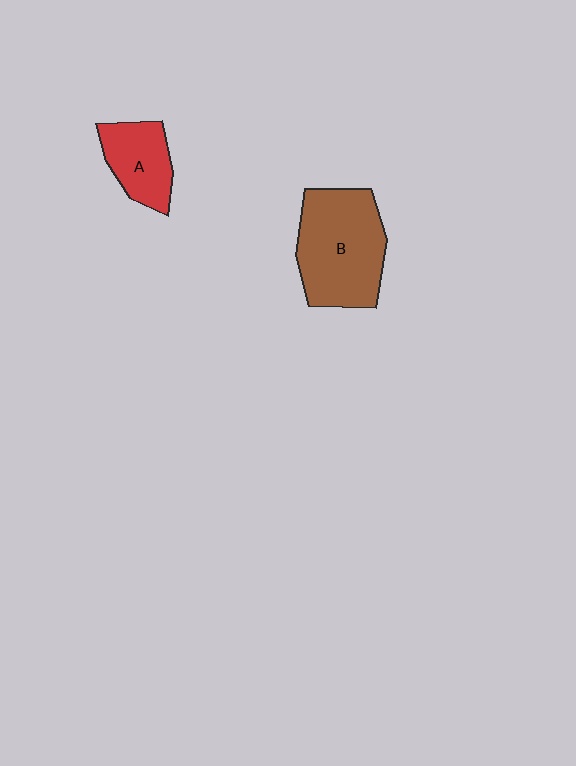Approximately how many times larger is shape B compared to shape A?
Approximately 1.9 times.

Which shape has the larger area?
Shape B (brown).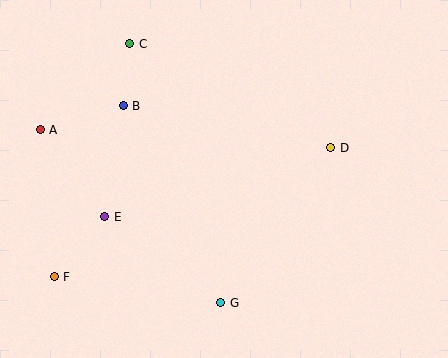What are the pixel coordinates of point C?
Point C is at (130, 44).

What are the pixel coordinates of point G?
Point G is at (221, 303).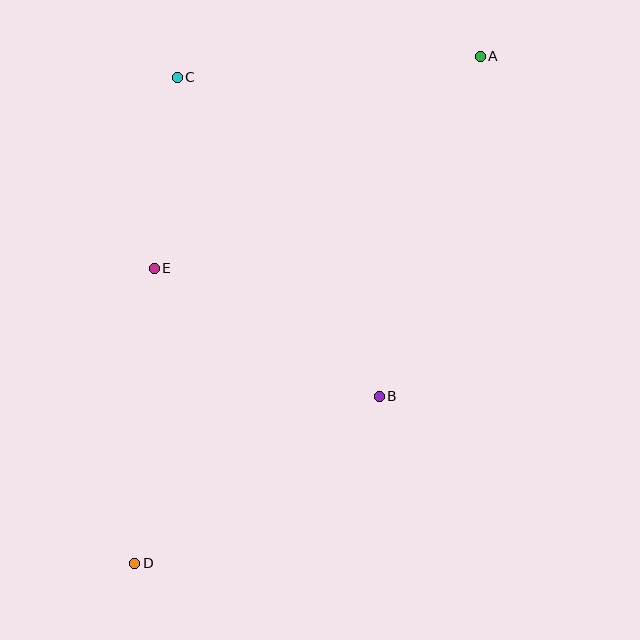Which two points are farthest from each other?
Points A and D are farthest from each other.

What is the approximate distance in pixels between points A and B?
The distance between A and B is approximately 354 pixels.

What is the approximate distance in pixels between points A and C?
The distance between A and C is approximately 304 pixels.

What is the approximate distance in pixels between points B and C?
The distance between B and C is approximately 377 pixels.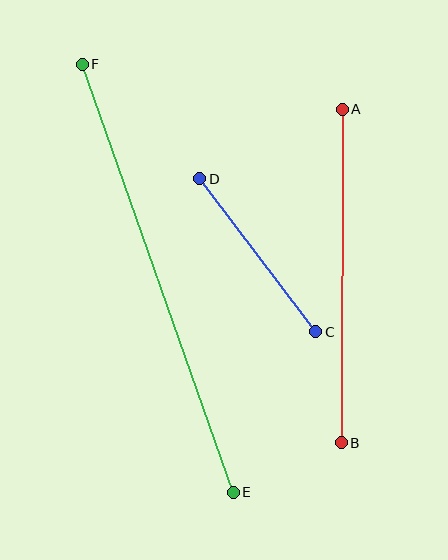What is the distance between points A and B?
The distance is approximately 333 pixels.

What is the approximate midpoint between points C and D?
The midpoint is at approximately (258, 255) pixels.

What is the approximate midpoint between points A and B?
The midpoint is at approximately (342, 276) pixels.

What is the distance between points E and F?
The distance is approximately 454 pixels.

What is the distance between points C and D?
The distance is approximately 192 pixels.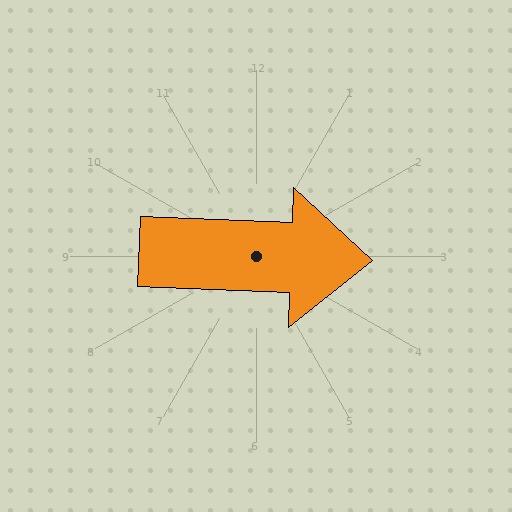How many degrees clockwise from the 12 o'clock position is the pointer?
Approximately 92 degrees.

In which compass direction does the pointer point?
East.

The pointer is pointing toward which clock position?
Roughly 3 o'clock.